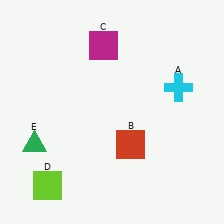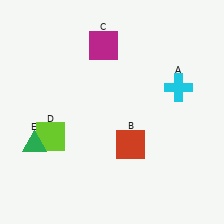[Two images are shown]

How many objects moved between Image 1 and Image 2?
1 object moved between the two images.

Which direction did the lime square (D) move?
The lime square (D) moved up.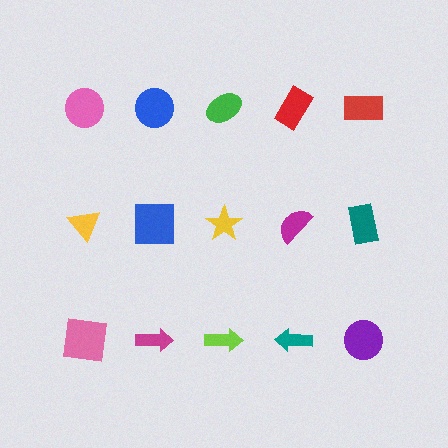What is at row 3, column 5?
A purple circle.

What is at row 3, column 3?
A lime arrow.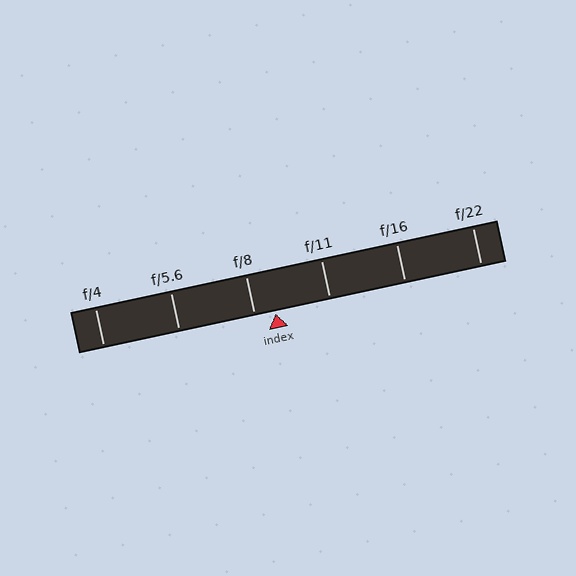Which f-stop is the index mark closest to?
The index mark is closest to f/8.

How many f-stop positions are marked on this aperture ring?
There are 6 f-stop positions marked.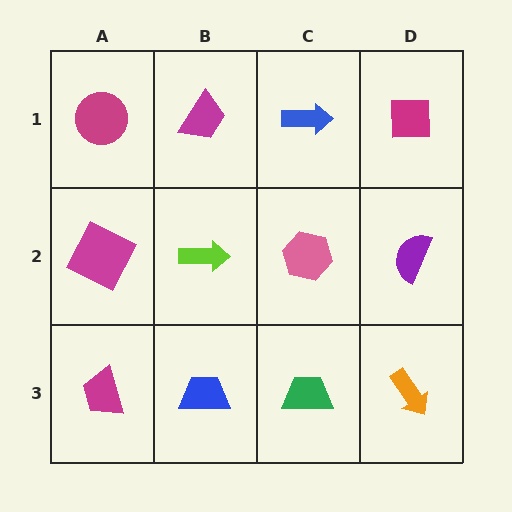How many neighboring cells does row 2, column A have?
3.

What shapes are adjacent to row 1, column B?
A lime arrow (row 2, column B), a magenta circle (row 1, column A), a blue arrow (row 1, column C).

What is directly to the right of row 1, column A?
A magenta trapezoid.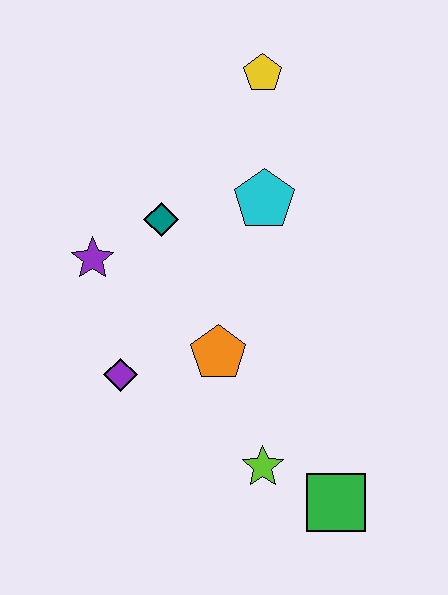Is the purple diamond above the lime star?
Yes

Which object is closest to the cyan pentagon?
The teal diamond is closest to the cyan pentagon.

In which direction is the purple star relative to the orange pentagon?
The purple star is to the left of the orange pentagon.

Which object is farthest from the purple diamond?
The yellow pentagon is farthest from the purple diamond.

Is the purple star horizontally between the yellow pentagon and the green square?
No